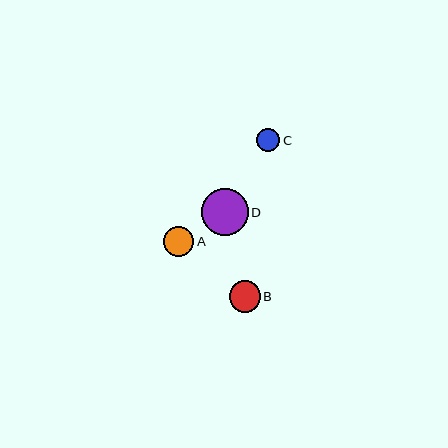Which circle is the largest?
Circle D is the largest with a size of approximately 47 pixels.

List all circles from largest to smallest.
From largest to smallest: D, B, A, C.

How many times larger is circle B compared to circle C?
Circle B is approximately 1.4 times the size of circle C.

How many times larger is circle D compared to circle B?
Circle D is approximately 1.5 times the size of circle B.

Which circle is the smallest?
Circle C is the smallest with a size of approximately 23 pixels.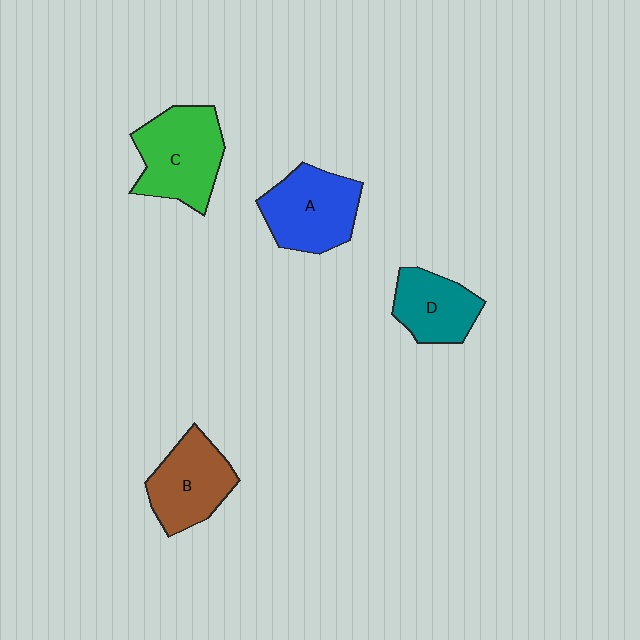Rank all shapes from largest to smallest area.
From largest to smallest: C (green), A (blue), B (brown), D (teal).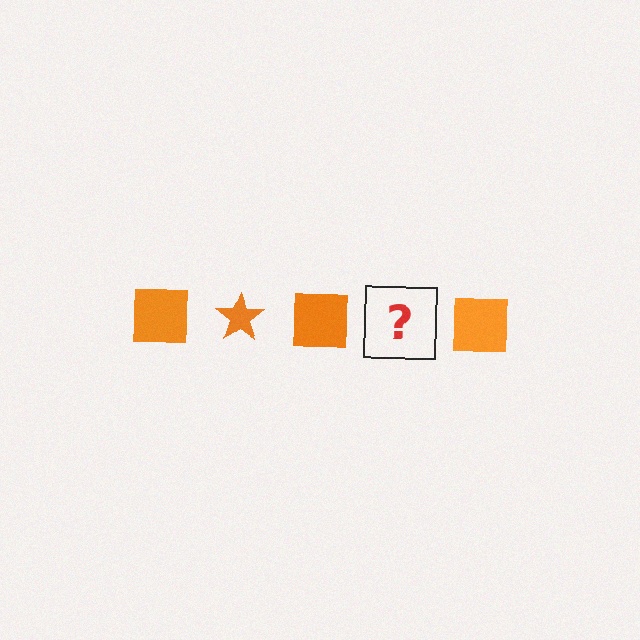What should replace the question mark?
The question mark should be replaced with an orange star.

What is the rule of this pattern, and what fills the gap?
The rule is that the pattern cycles through square, star shapes in orange. The gap should be filled with an orange star.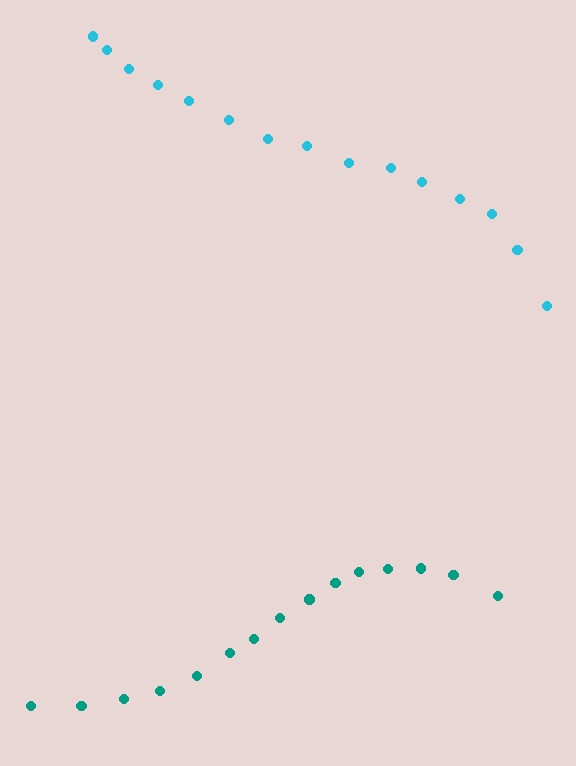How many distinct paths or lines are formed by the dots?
There are 2 distinct paths.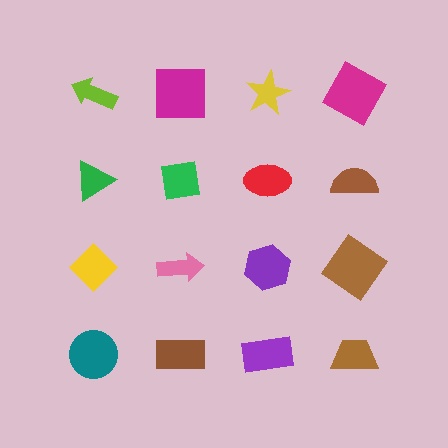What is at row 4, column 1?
A teal circle.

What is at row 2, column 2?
A green square.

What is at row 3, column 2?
A pink arrow.